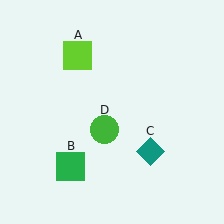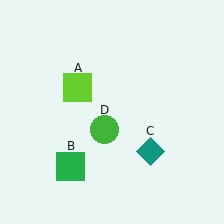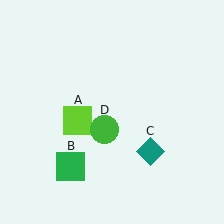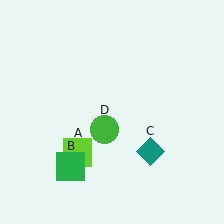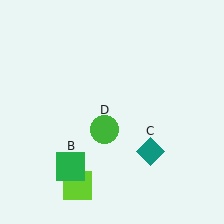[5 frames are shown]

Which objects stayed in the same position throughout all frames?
Green square (object B) and teal diamond (object C) and green circle (object D) remained stationary.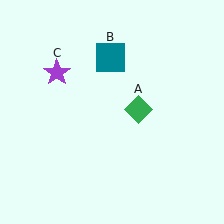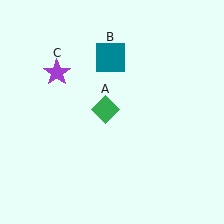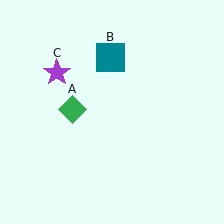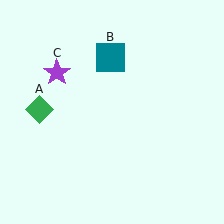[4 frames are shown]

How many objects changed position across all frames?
1 object changed position: green diamond (object A).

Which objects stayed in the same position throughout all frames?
Teal square (object B) and purple star (object C) remained stationary.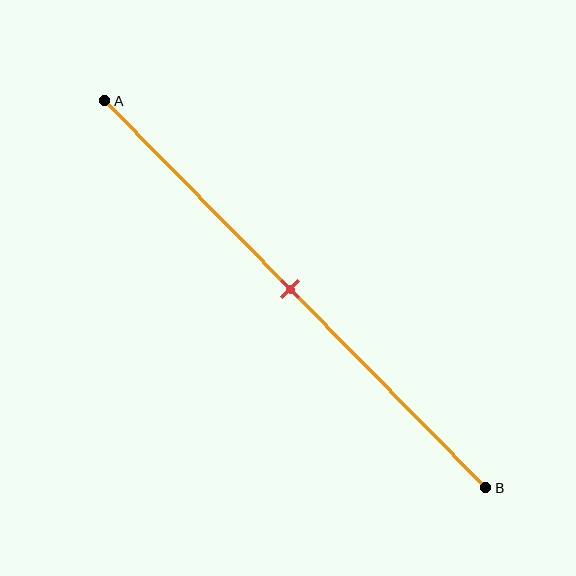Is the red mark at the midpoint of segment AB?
Yes, the mark is approximately at the midpoint.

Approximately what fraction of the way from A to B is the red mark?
The red mark is approximately 50% of the way from A to B.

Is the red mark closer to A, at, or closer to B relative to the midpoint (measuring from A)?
The red mark is approximately at the midpoint of segment AB.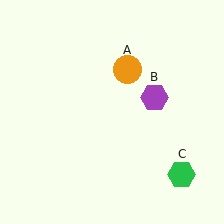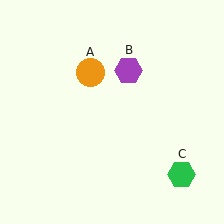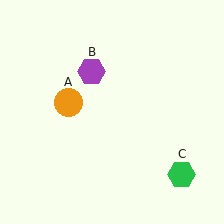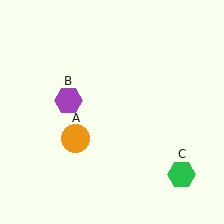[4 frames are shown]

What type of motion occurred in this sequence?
The orange circle (object A), purple hexagon (object B) rotated counterclockwise around the center of the scene.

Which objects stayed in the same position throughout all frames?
Green hexagon (object C) remained stationary.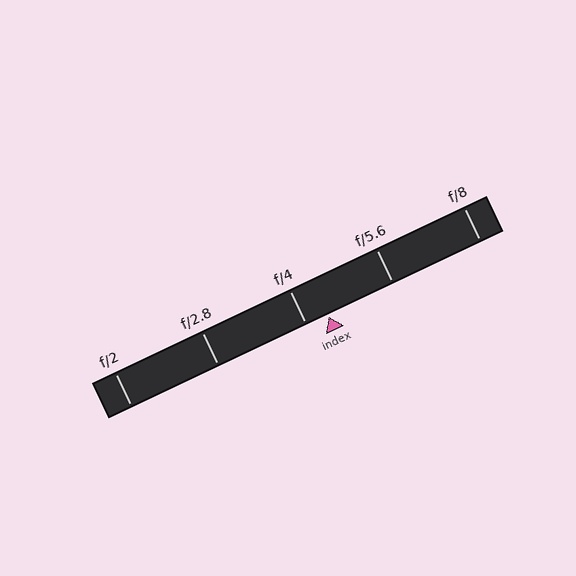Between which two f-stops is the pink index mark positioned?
The index mark is between f/4 and f/5.6.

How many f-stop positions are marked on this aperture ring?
There are 5 f-stop positions marked.